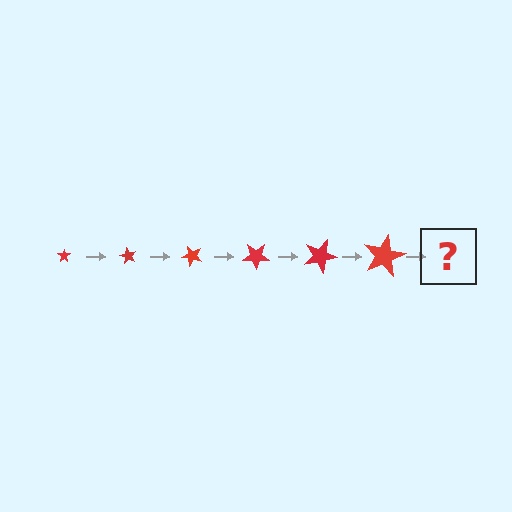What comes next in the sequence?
The next element should be a star, larger than the previous one and rotated 360 degrees from the start.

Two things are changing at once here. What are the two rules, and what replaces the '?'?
The two rules are that the star grows larger each step and it rotates 60 degrees each step. The '?' should be a star, larger than the previous one and rotated 360 degrees from the start.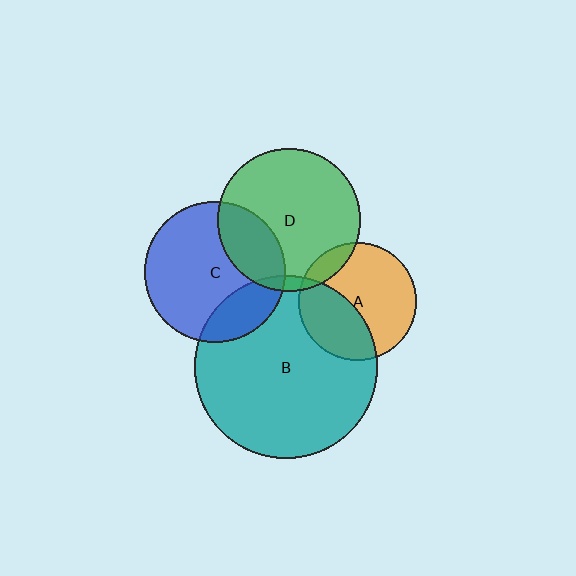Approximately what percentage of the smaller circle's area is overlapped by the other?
Approximately 35%.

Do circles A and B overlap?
Yes.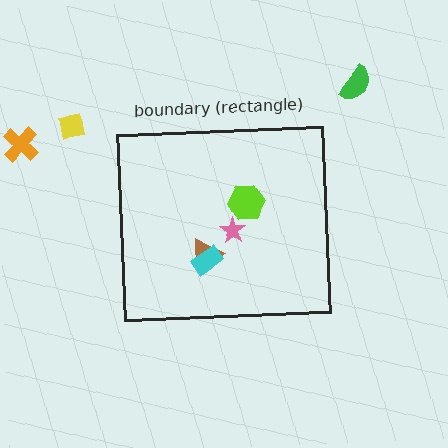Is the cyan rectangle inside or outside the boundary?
Inside.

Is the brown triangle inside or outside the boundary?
Inside.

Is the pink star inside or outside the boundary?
Inside.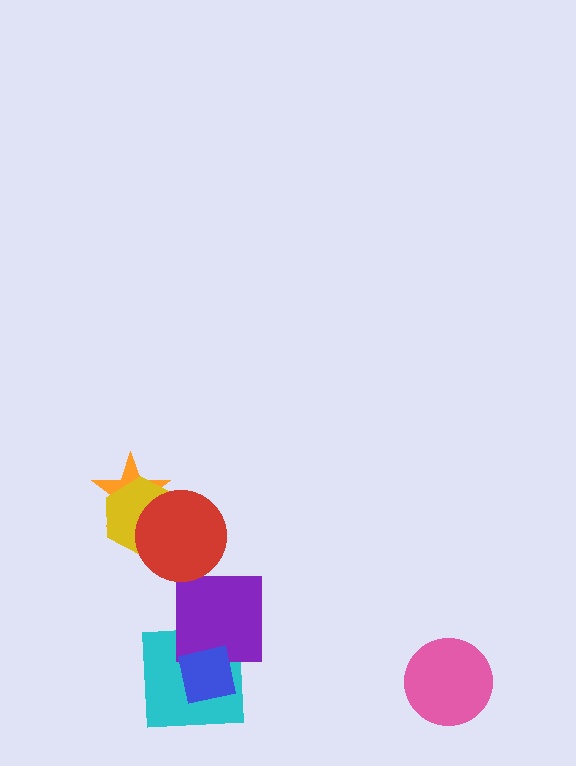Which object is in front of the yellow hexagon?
The red circle is in front of the yellow hexagon.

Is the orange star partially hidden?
Yes, it is partially covered by another shape.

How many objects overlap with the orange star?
2 objects overlap with the orange star.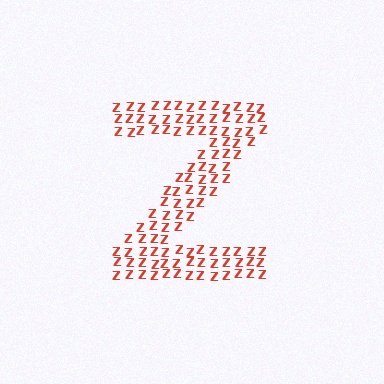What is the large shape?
The large shape is the letter Z.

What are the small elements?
The small elements are letter Z's.